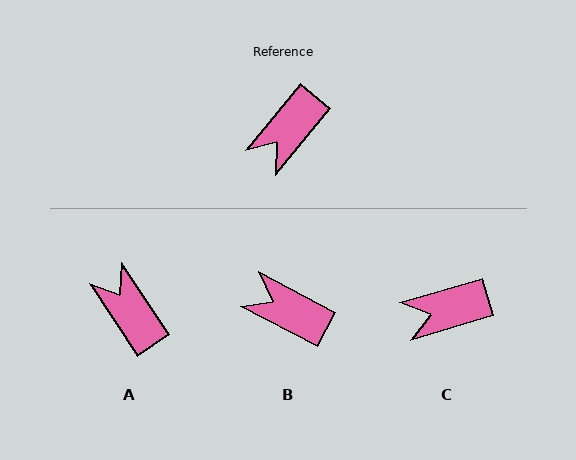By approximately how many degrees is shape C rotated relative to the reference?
Approximately 34 degrees clockwise.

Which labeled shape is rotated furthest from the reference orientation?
A, about 107 degrees away.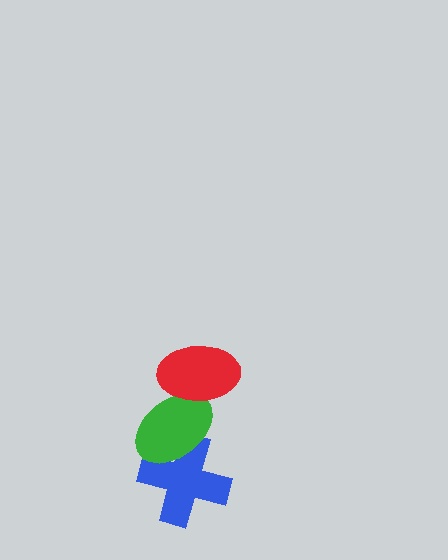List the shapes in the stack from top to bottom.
From top to bottom: the red ellipse, the green ellipse, the blue cross.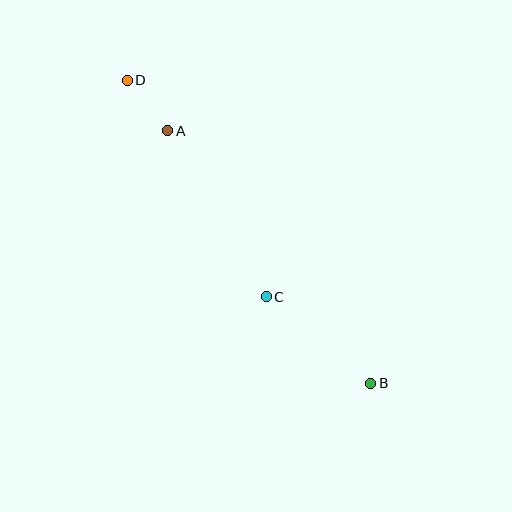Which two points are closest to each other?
Points A and D are closest to each other.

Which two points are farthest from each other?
Points B and D are farthest from each other.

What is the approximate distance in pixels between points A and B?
The distance between A and B is approximately 324 pixels.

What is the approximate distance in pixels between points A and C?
The distance between A and C is approximately 193 pixels.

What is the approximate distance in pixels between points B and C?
The distance between B and C is approximately 136 pixels.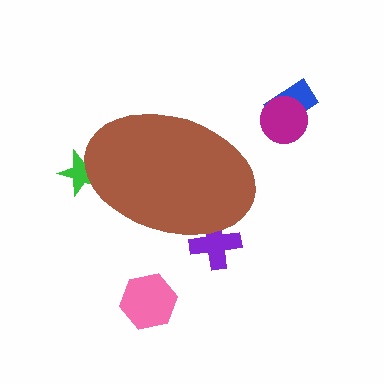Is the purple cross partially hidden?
Yes, the purple cross is partially hidden behind the brown ellipse.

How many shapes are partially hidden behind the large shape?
2 shapes are partially hidden.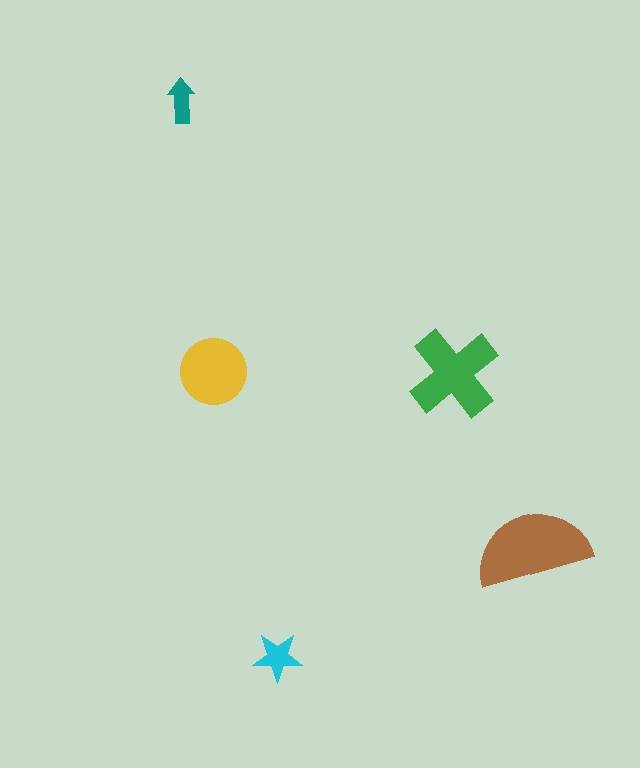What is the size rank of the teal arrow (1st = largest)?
5th.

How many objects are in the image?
There are 5 objects in the image.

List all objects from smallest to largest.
The teal arrow, the cyan star, the yellow circle, the green cross, the brown semicircle.